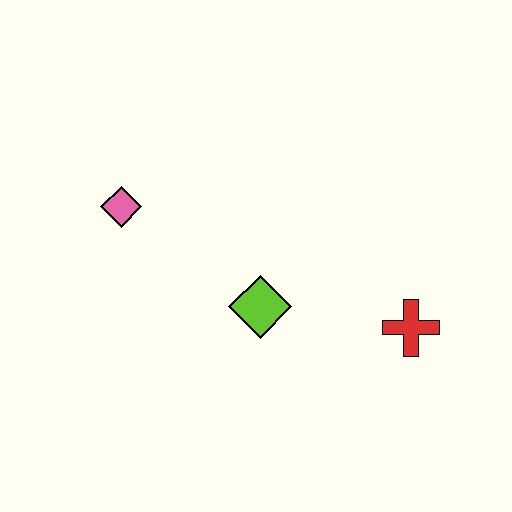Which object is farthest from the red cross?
The pink diamond is farthest from the red cross.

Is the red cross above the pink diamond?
No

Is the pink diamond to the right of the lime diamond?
No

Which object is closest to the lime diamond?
The red cross is closest to the lime diamond.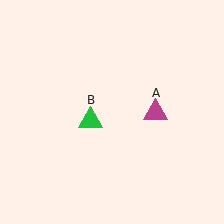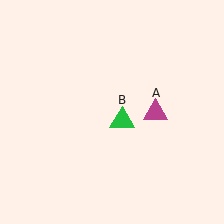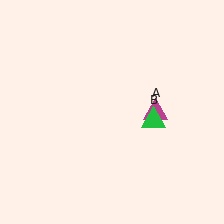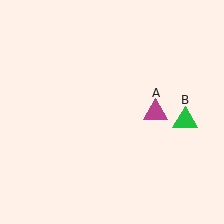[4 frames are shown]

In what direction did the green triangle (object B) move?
The green triangle (object B) moved right.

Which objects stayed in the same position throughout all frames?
Magenta triangle (object A) remained stationary.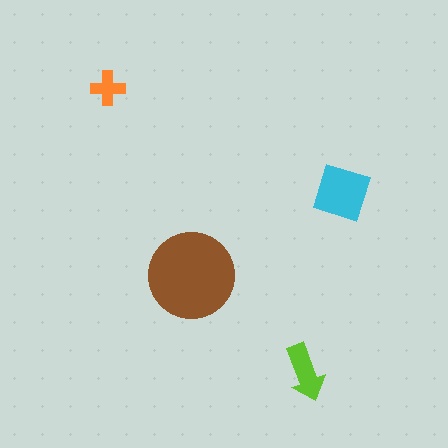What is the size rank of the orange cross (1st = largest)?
4th.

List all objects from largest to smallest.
The brown circle, the cyan diamond, the lime arrow, the orange cross.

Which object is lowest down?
The lime arrow is bottommost.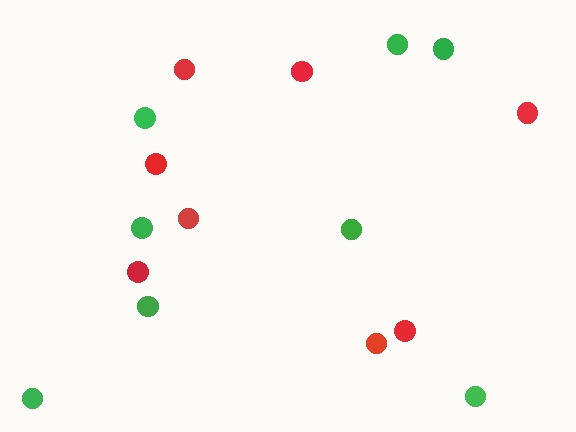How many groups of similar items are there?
There are 2 groups: one group of red circles (8) and one group of green circles (8).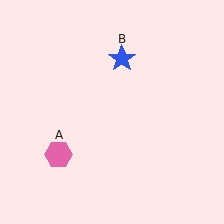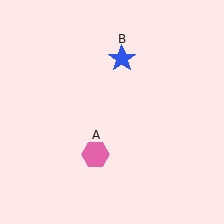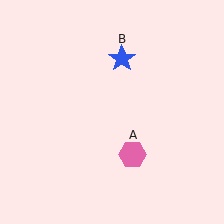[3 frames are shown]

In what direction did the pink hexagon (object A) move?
The pink hexagon (object A) moved right.